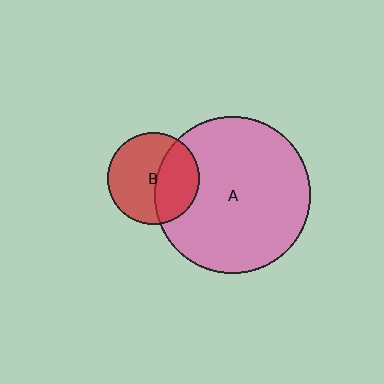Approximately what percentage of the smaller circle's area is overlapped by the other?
Approximately 40%.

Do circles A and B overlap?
Yes.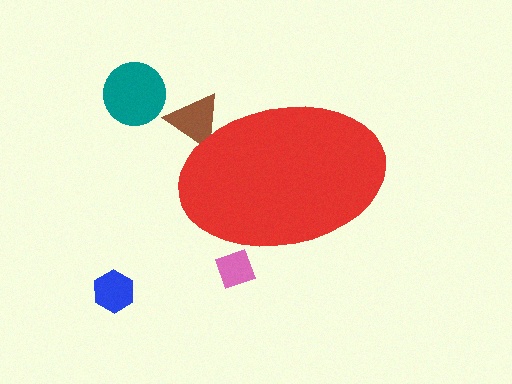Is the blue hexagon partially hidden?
No, the blue hexagon is fully visible.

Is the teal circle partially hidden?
No, the teal circle is fully visible.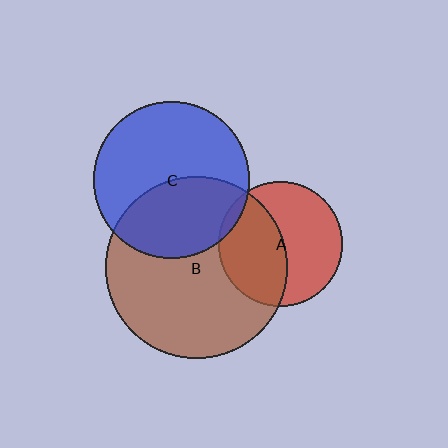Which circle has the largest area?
Circle B (brown).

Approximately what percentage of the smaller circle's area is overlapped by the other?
Approximately 40%.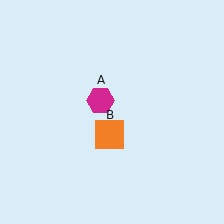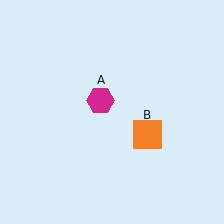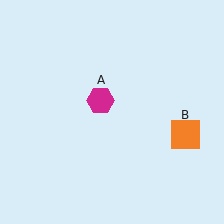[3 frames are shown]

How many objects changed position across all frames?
1 object changed position: orange square (object B).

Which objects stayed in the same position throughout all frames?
Magenta hexagon (object A) remained stationary.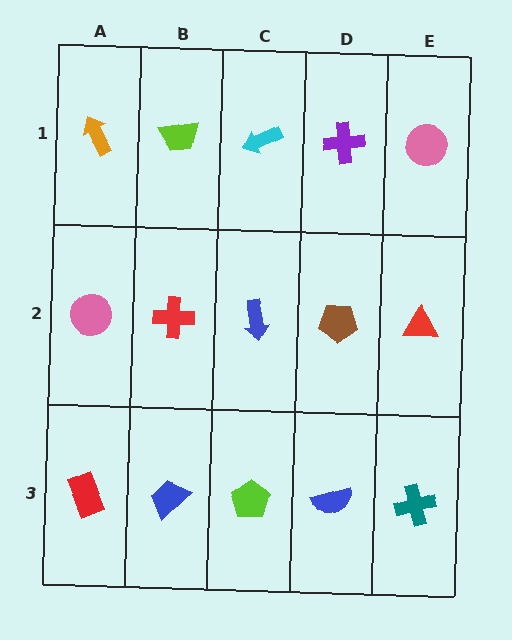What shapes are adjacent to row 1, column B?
A red cross (row 2, column B), an orange arrow (row 1, column A), a cyan arrow (row 1, column C).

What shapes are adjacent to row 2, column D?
A purple cross (row 1, column D), a blue semicircle (row 3, column D), a blue arrow (row 2, column C), a red triangle (row 2, column E).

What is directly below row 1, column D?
A brown pentagon.